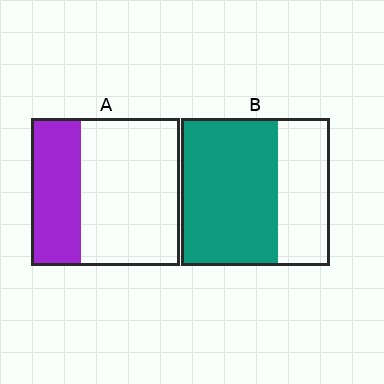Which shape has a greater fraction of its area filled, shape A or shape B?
Shape B.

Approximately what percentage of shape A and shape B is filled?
A is approximately 35% and B is approximately 65%.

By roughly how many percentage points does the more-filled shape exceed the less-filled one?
By roughly 30 percentage points (B over A).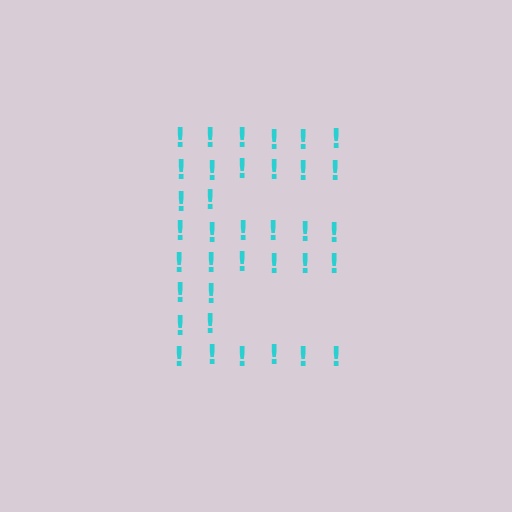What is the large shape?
The large shape is the letter E.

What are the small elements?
The small elements are exclamation marks.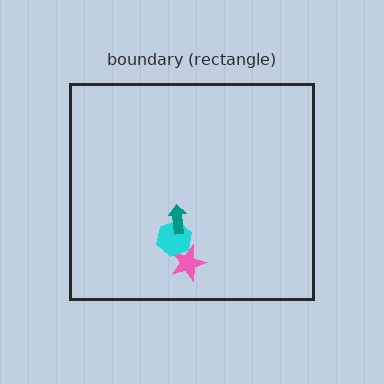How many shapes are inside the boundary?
3 inside, 0 outside.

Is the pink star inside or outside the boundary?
Inside.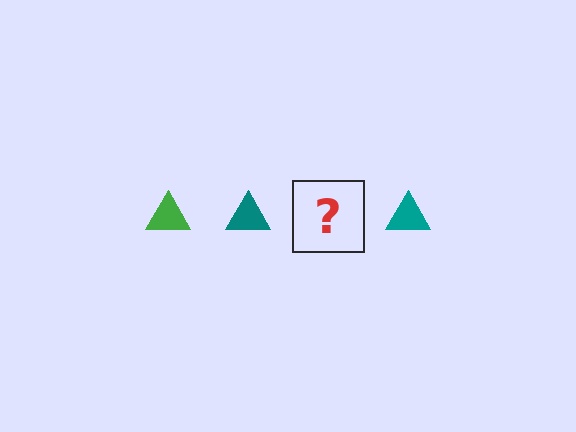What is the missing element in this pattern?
The missing element is a green triangle.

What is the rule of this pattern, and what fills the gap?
The rule is that the pattern cycles through green, teal triangles. The gap should be filled with a green triangle.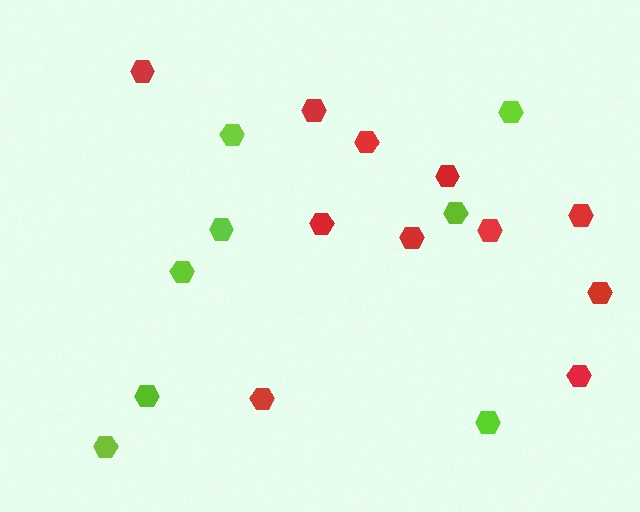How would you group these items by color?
There are 2 groups: one group of red hexagons (11) and one group of lime hexagons (8).